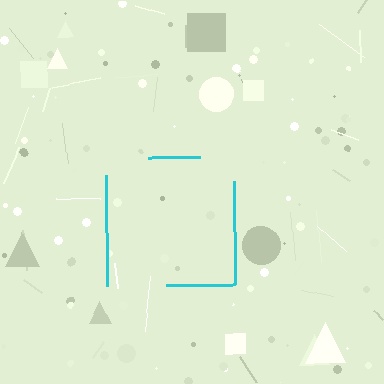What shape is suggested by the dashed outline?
The dashed outline suggests a square.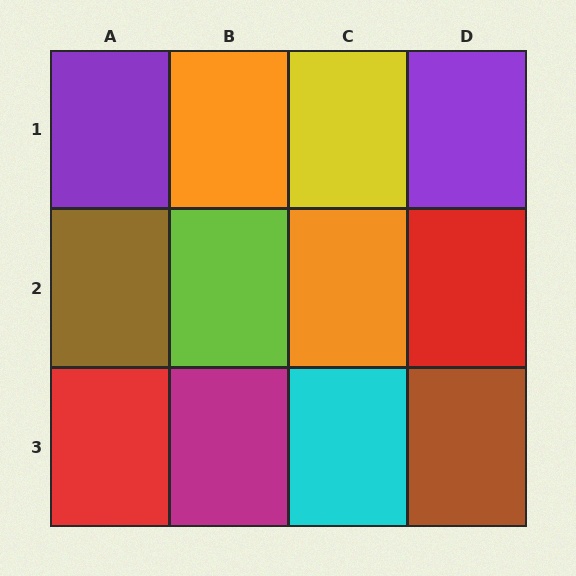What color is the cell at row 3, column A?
Red.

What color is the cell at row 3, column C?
Cyan.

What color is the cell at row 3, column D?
Brown.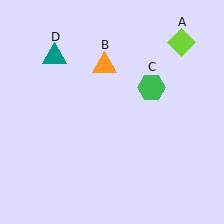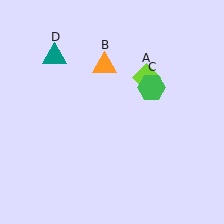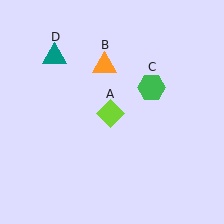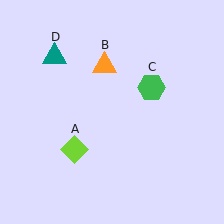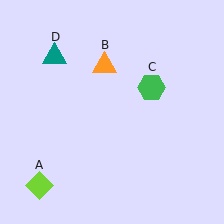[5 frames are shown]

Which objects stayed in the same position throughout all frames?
Orange triangle (object B) and green hexagon (object C) and teal triangle (object D) remained stationary.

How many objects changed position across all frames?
1 object changed position: lime diamond (object A).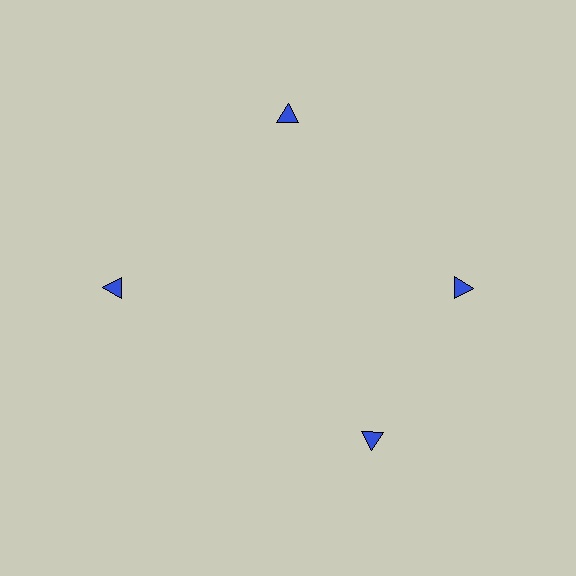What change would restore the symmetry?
The symmetry would be restored by rotating it back into even spacing with its neighbors so that all 4 triangles sit at equal angles and equal distance from the center.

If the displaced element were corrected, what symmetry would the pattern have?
It would have 4-fold rotational symmetry — the pattern would map onto itself every 90 degrees.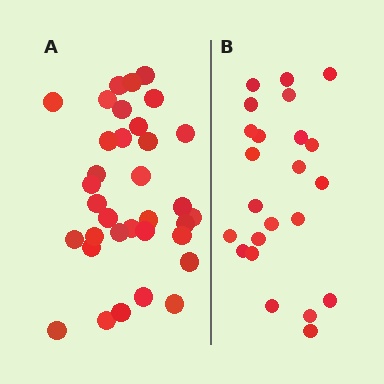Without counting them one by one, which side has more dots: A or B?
Region A (the left region) has more dots.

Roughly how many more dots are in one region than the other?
Region A has roughly 12 or so more dots than region B.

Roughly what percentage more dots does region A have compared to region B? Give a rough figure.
About 50% more.